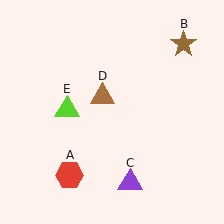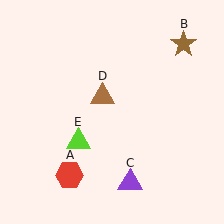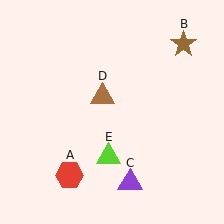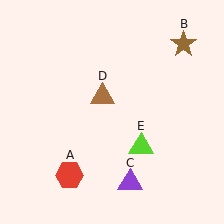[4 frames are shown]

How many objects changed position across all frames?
1 object changed position: lime triangle (object E).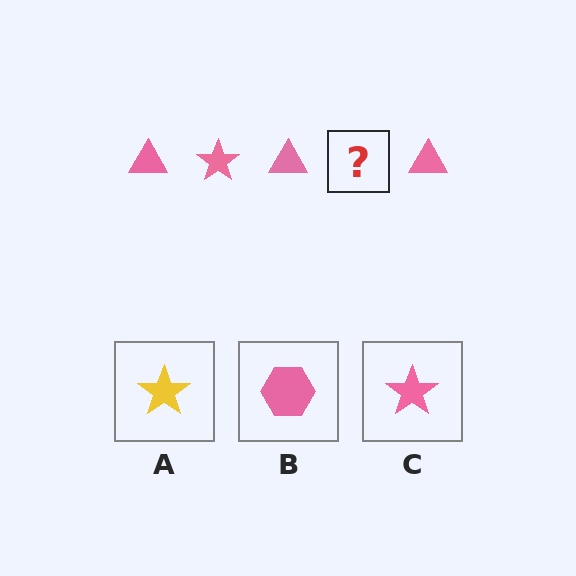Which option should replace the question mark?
Option C.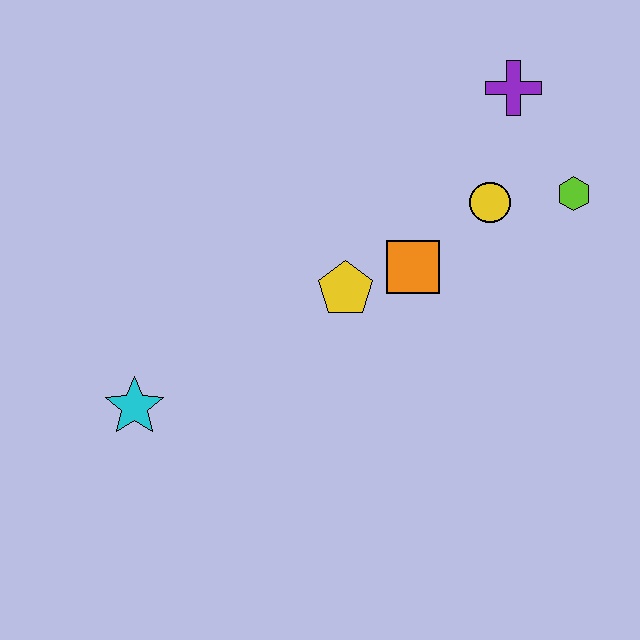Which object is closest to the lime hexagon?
The yellow circle is closest to the lime hexagon.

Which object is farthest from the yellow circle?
The cyan star is farthest from the yellow circle.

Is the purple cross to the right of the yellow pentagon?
Yes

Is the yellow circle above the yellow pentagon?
Yes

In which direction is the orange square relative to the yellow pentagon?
The orange square is to the right of the yellow pentagon.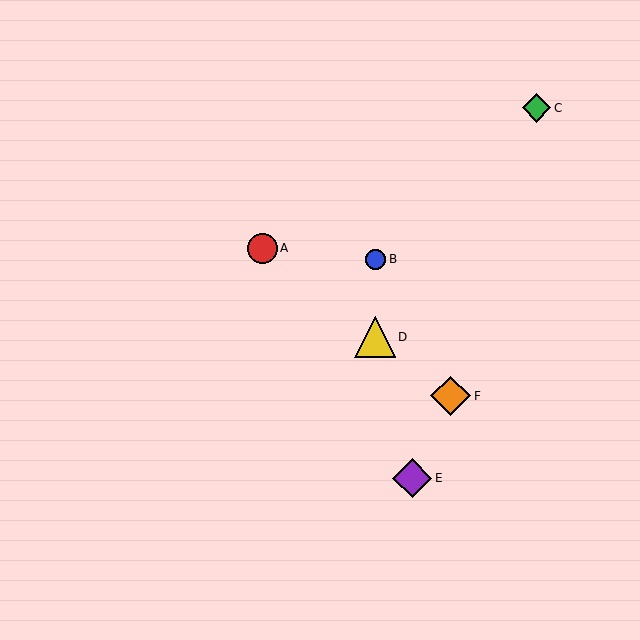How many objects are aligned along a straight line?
3 objects (A, D, F) are aligned along a straight line.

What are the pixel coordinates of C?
Object C is at (537, 108).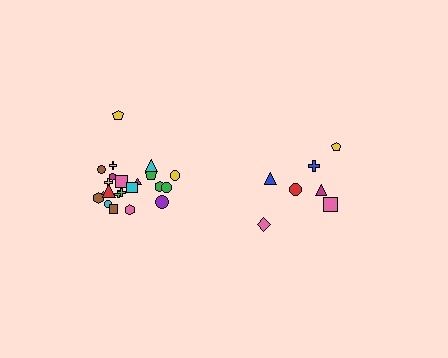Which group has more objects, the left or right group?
The left group.